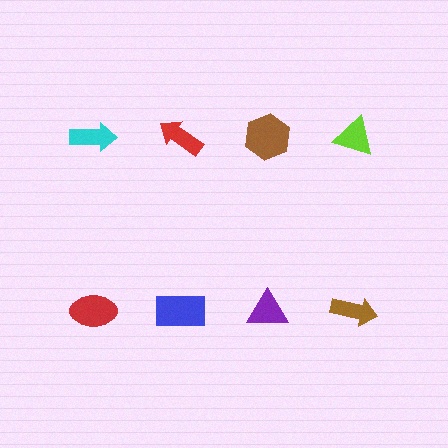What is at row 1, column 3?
A brown hexagon.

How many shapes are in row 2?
4 shapes.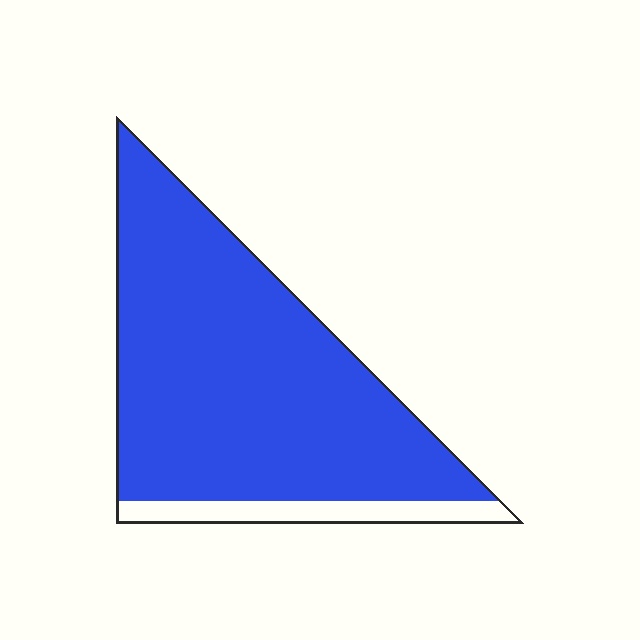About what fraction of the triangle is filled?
About nine tenths (9/10).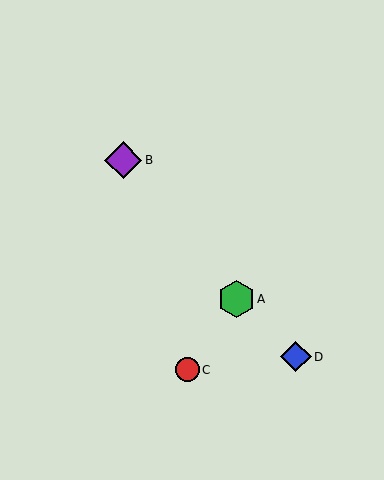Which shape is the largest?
The purple diamond (labeled B) is the largest.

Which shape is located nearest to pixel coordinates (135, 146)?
The purple diamond (labeled B) at (123, 160) is nearest to that location.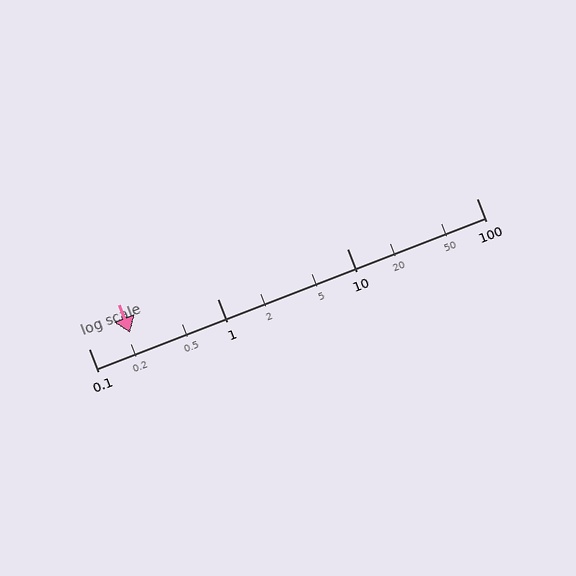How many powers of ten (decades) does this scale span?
The scale spans 3 decades, from 0.1 to 100.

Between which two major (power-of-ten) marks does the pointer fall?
The pointer is between 0.1 and 1.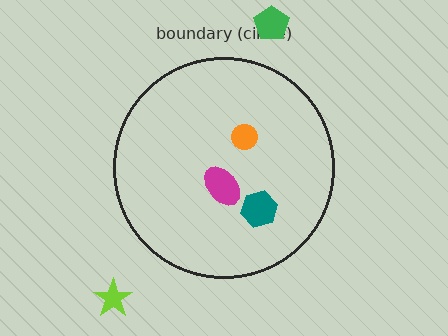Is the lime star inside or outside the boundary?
Outside.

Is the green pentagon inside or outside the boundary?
Outside.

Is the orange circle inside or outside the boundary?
Inside.